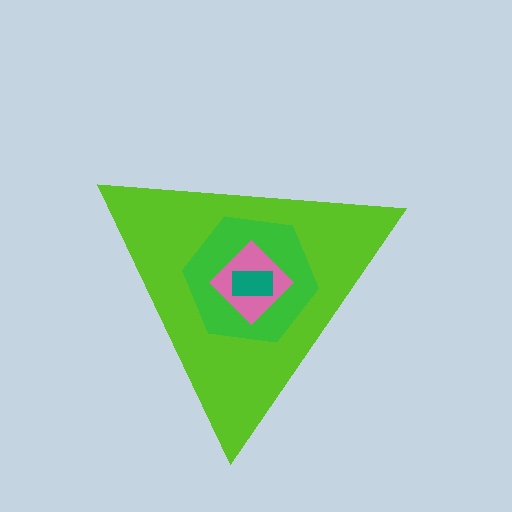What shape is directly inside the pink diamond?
The teal rectangle.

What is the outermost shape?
The lime triangle.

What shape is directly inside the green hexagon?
The pink diamond.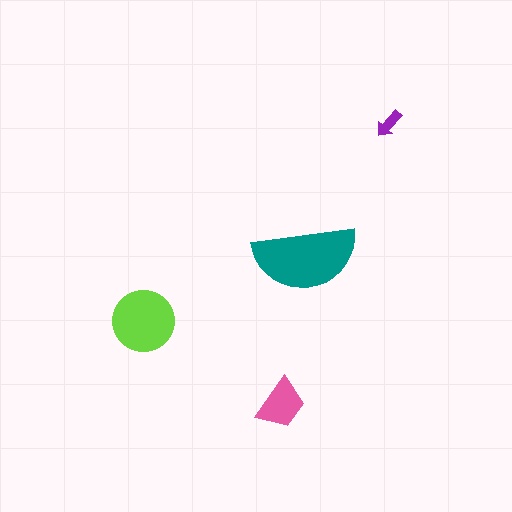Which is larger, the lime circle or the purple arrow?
The lime circle.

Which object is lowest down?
The pink trapezoid is bottommost.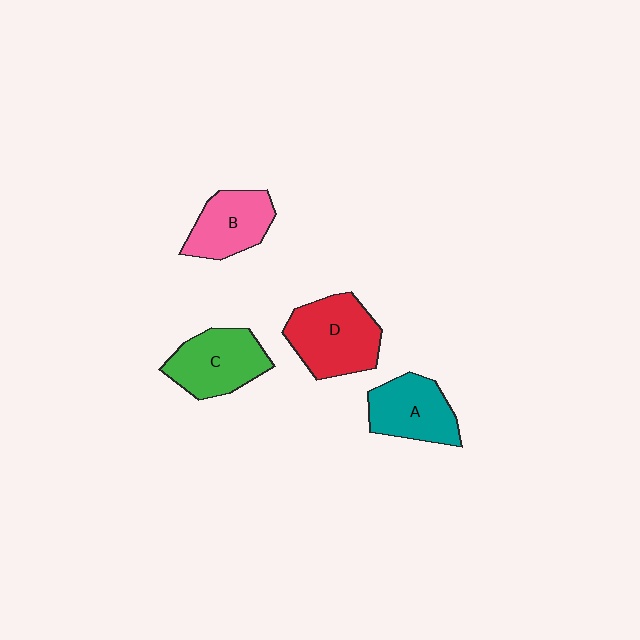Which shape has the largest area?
Shape D (red).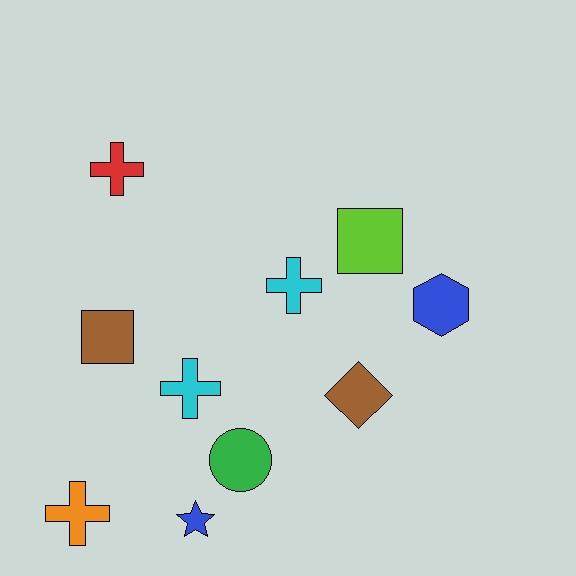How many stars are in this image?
There is 1 star.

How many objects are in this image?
There are 10 objects.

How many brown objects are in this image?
There are 2 brown objects.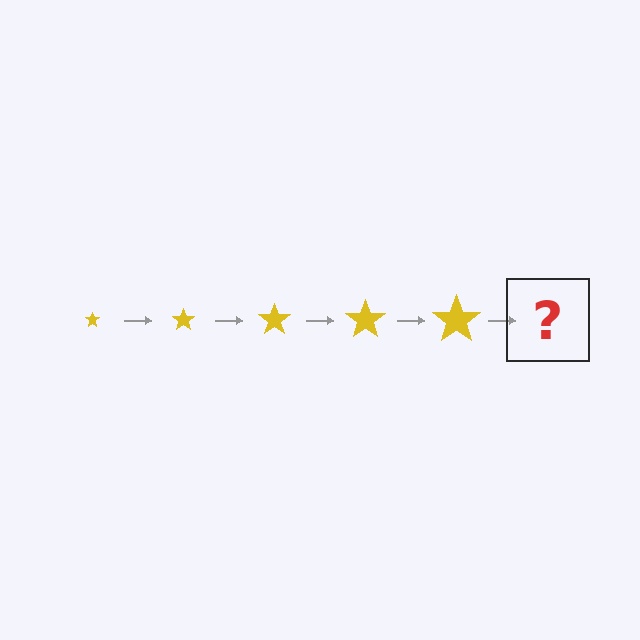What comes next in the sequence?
The next element should be a yellow star, larger than the previous one.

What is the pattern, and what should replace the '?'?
The pattern is that the star gets progressively larger each step. The '?' should be a yellow star, larger than the previous one.